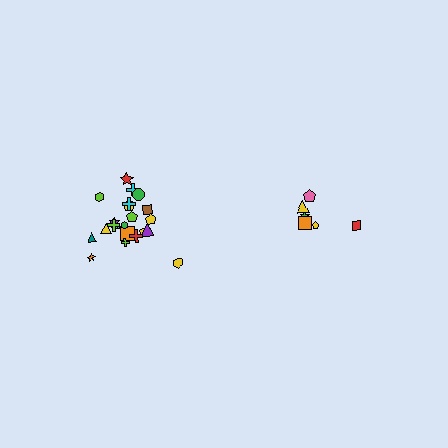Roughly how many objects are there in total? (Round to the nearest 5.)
Roughly 30 objects in total.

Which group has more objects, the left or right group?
The left group.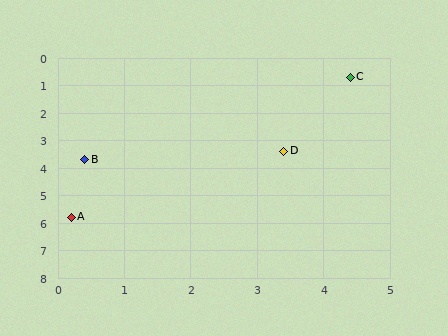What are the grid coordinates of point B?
Point B is at approximately (0.4, 3.7).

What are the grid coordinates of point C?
Point C is at approximately (4.4, 0.7).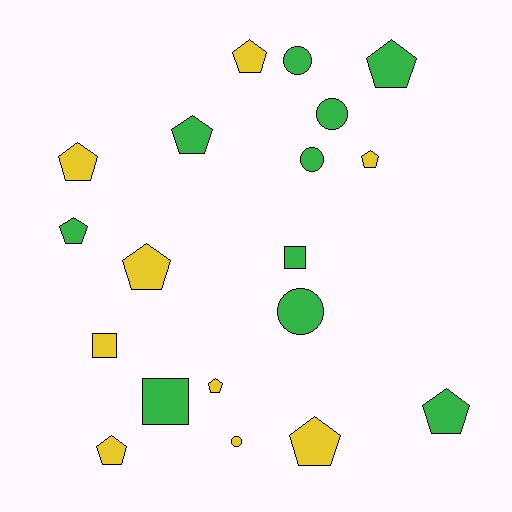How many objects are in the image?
There are 19 objects.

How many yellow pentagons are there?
There are 7 yellow pentagons.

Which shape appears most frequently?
Pentagon, with 11 objects.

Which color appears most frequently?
Green, with 10 objects.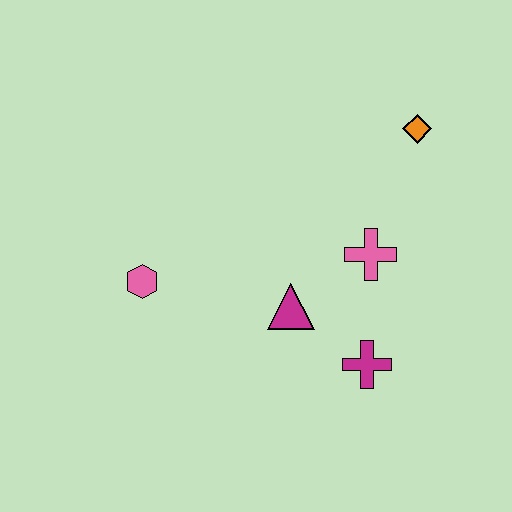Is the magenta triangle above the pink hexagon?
No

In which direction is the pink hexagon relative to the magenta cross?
The pink hexagon is to the left of the magenta cross.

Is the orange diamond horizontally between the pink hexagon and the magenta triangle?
No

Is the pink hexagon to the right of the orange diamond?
No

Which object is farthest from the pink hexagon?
The orange diamond is farthest from the pink hexagon.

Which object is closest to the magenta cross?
The magenta triangle is closest to the magenta cross.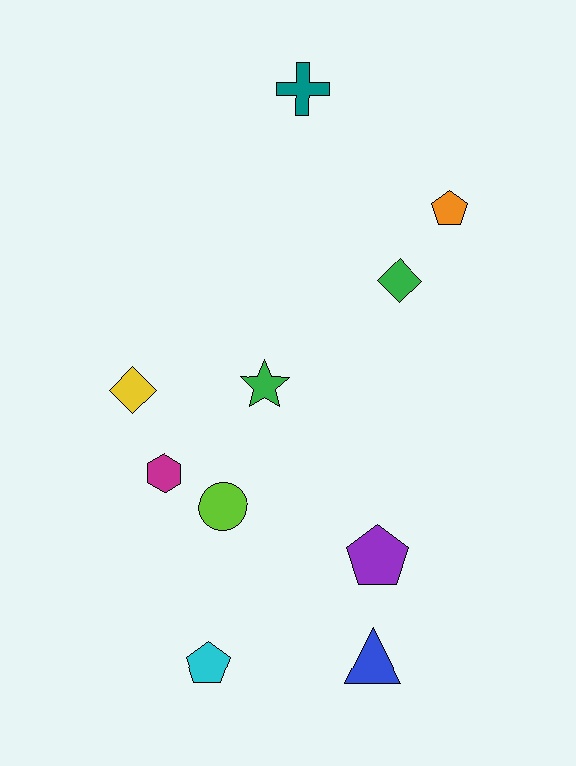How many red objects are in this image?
There are no red objects.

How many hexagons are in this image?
There is 1 hexagon.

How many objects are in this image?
There are 10 objects.